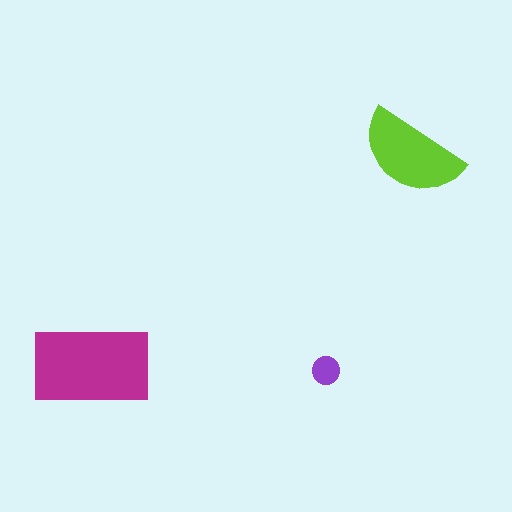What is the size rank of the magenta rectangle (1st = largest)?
1st.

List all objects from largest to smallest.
The magenta rectangle, the lime semicircle, the purple circle.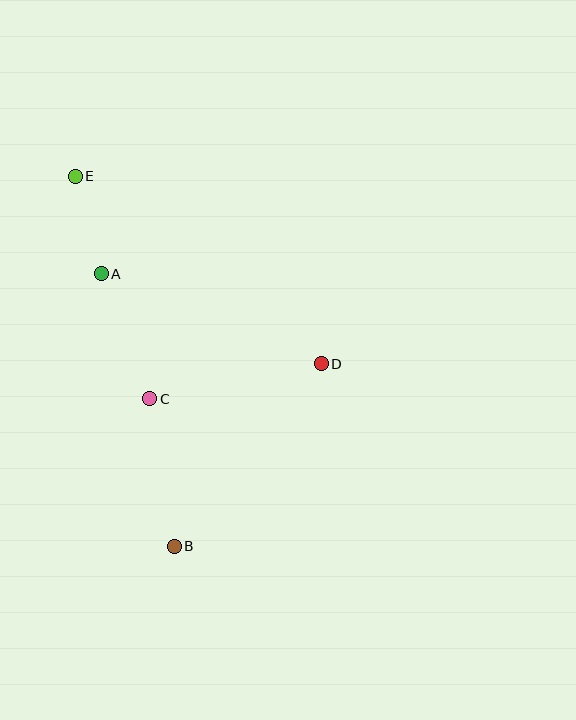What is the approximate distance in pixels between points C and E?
The distance between C and E is approximately 235 pixels.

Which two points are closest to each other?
Points A and E are closest to each other.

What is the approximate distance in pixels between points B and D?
The distance between B and D is approximately 234 pixels.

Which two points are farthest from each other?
Points B and E are farthest from each other.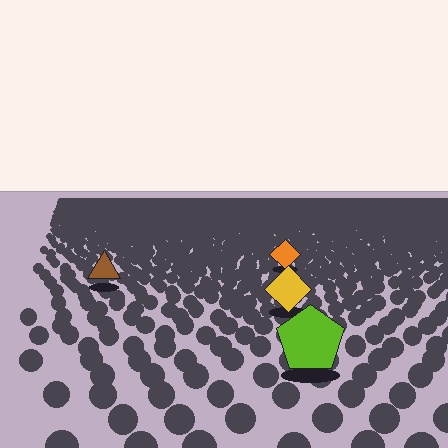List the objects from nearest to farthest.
From nearest to farthest: the lime pentagon, the yellow diamond, the brown triangle, the orange diamond.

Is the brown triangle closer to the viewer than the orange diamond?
Yes. The brown triangle is closer — you can tell from the texture gradient: the ground texture is coarser near it.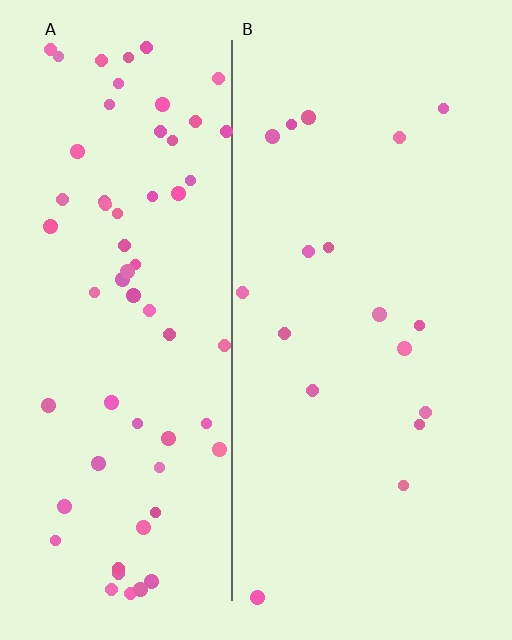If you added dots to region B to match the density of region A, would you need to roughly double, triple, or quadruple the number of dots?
Approximately quadruple.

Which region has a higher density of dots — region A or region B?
A (the left).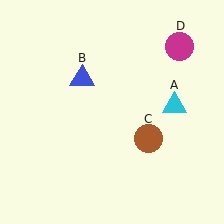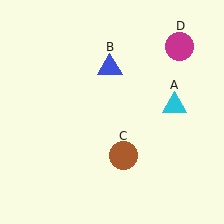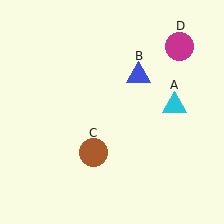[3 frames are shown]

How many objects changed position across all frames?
2 objects changed position: blue triangle (object B), brown circle (object C).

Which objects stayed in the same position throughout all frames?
Cyan triangle (object A) and magenta circle (object D) remained stationary.